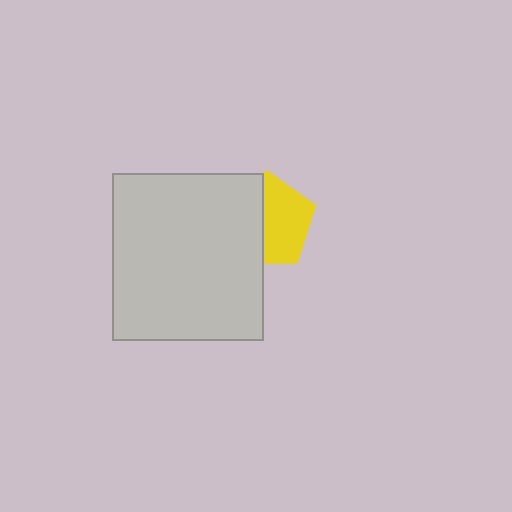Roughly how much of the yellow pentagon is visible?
About half of it is visible (roughly 54%).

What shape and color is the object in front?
The object in front is a light gray rectangle.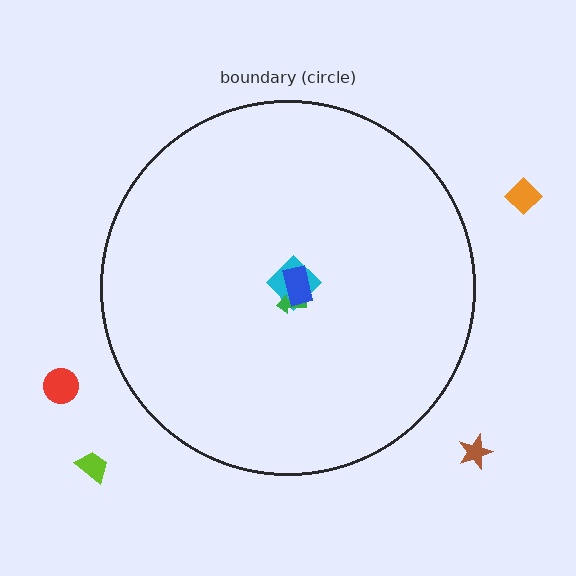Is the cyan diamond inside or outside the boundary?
Inside.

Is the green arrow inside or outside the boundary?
Inside.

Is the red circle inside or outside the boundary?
Outside.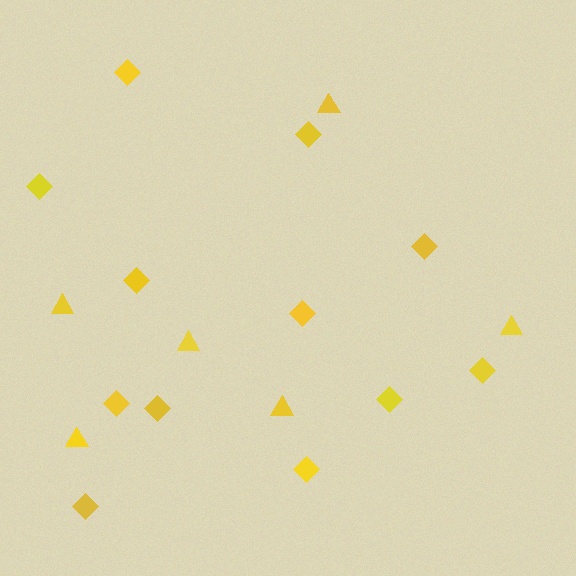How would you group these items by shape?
There are 2 groups: one group of diamonds (12) and one group of triangles (6).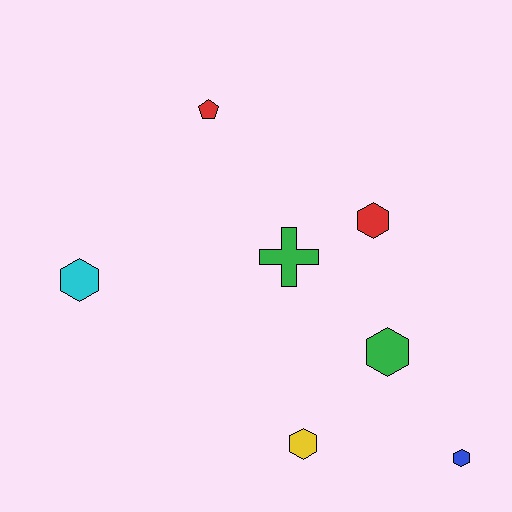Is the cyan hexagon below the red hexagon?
Yes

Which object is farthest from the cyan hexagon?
The blue hexagon is farthest from the cyan hexagon.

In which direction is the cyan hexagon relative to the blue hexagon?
The cyan hexagon is to the left of the blue hexagon.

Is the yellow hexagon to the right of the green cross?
Yes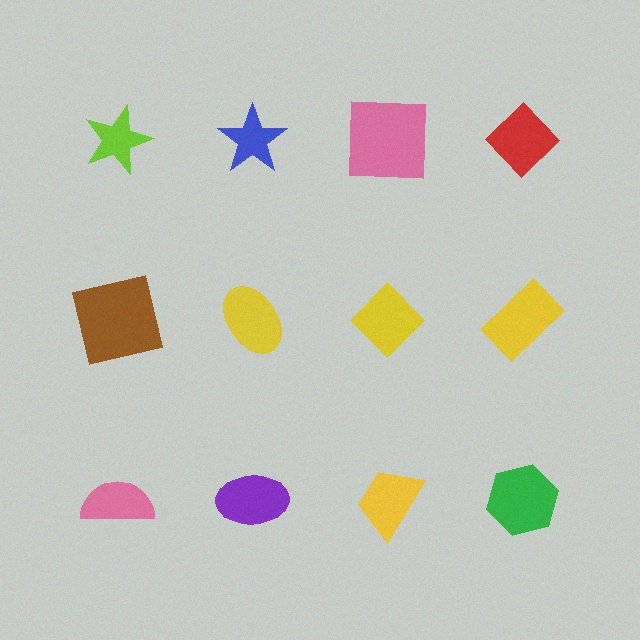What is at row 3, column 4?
A green hexagon.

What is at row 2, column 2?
A yellow ellipse.